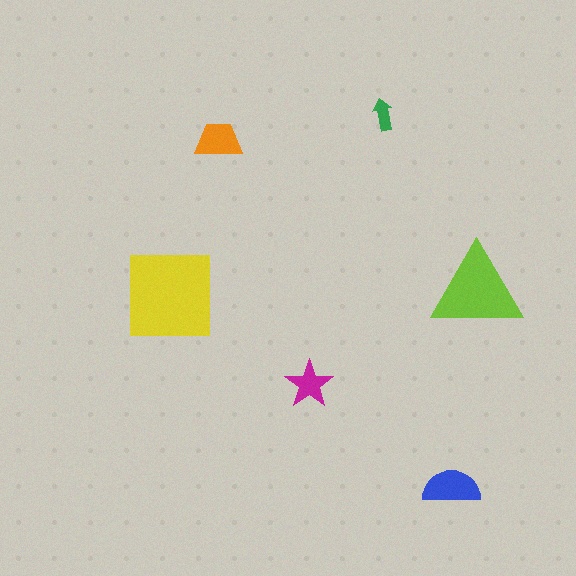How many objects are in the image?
There are 6 objects in the image.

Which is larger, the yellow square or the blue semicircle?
The yellow square.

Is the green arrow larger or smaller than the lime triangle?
Smaller.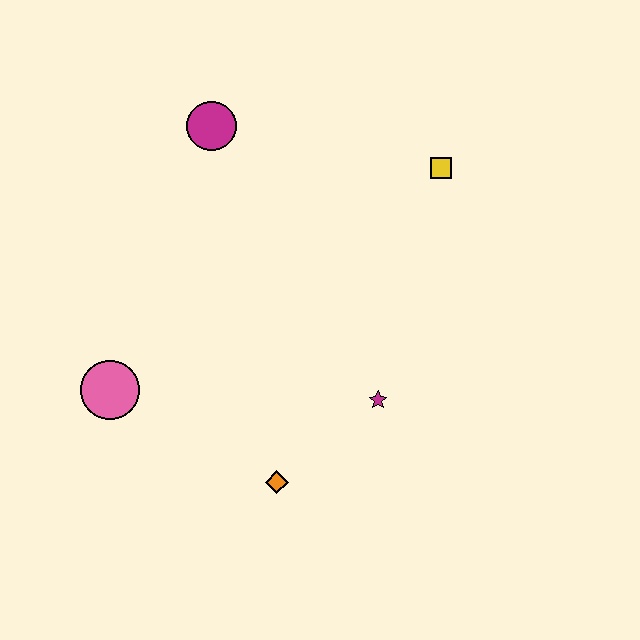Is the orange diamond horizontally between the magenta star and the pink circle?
Yes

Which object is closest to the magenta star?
The orange diamond is closest to the magenta star.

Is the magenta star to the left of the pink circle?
No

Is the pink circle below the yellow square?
Yes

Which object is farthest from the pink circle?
The yellow square is farthest from the pink circle.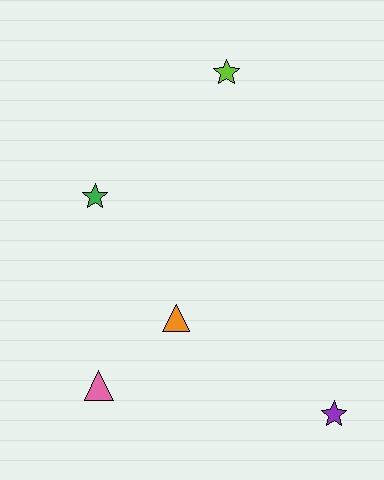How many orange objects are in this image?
There is 1 orange object.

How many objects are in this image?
There are 5 objects.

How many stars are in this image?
There are 3 stars.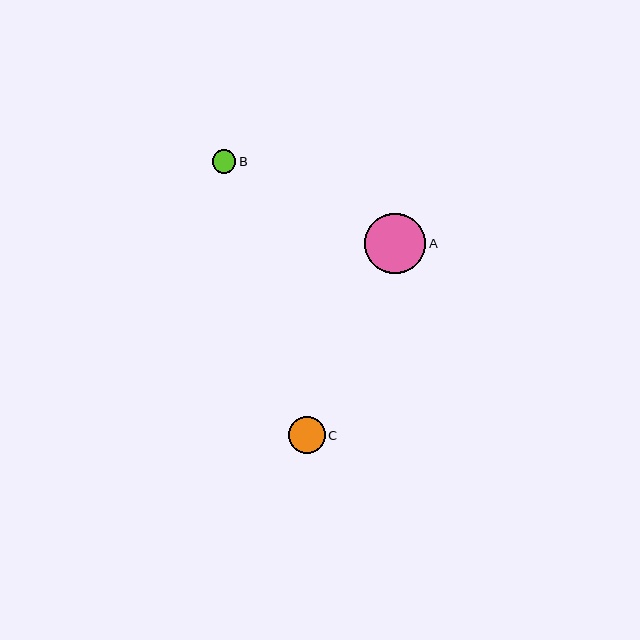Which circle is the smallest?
Circle B is the smallest with a size of approximately 24 pixels.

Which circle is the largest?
Circle A is the largest with a size of approximately 61 pixels.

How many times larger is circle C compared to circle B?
Circle C is approximately 1.5 times the size of circle B.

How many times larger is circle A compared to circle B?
Circle A is approximately 2.6 times the size of circle B.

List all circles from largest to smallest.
From largest to smallest: A, C, B.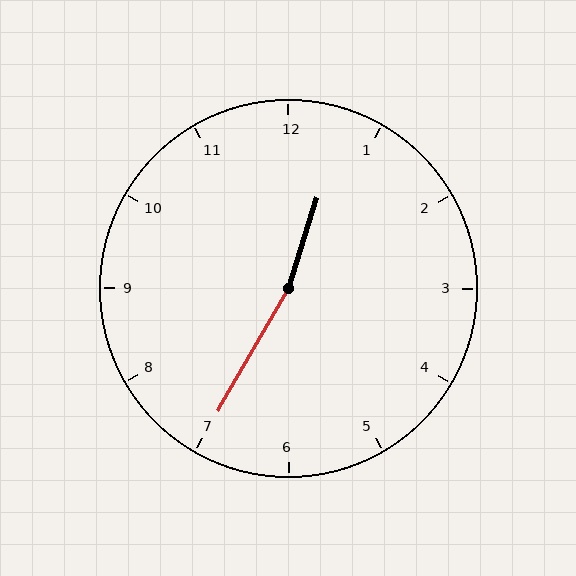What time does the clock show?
12:35.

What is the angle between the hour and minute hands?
Approximately 168 degrees.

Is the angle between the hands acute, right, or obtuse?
It is obtuse.